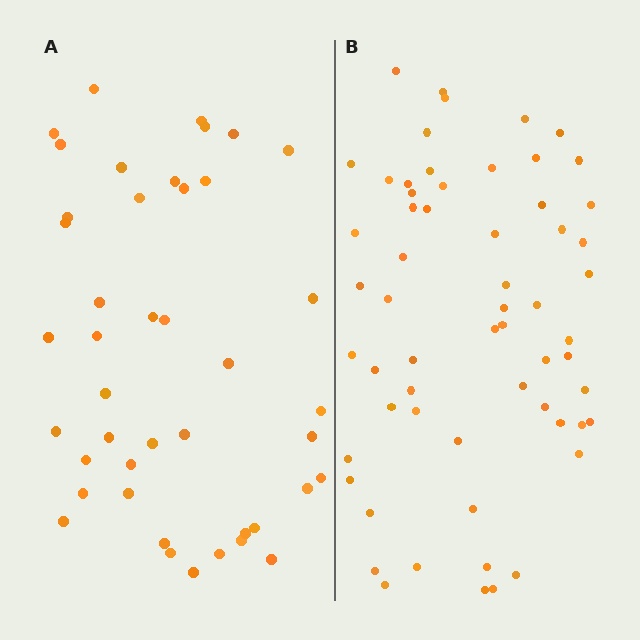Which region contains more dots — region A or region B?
Region B (the right region) has more dots.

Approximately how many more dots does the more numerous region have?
Region B has approximately 15 more dots than region A.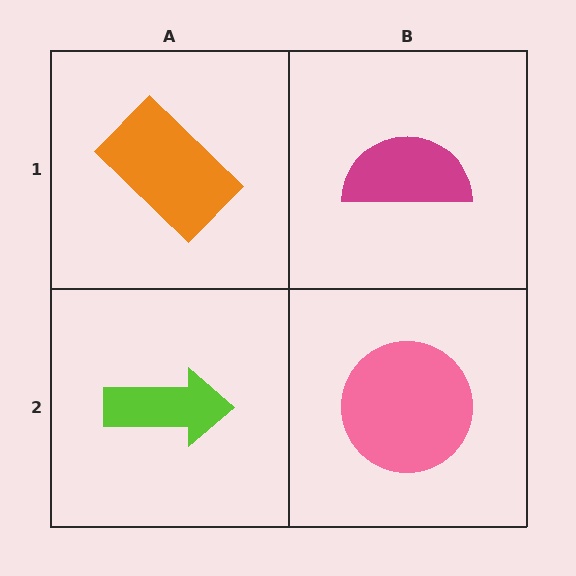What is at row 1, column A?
An orange rectangle.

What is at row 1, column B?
A magenta semicircle.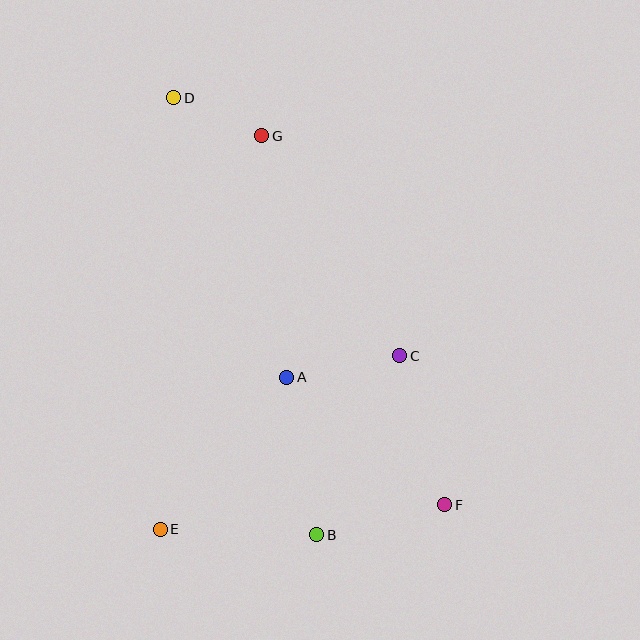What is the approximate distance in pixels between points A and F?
The distance between A and F is approximately 203 pixels.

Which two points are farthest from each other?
Points D and F are farthest from each other.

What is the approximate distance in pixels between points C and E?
The distance between C and E is approximately 296 pixels.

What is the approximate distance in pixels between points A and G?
The distance between A and G is approximately 243 pixels.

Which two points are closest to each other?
Points D and G are closest to each other.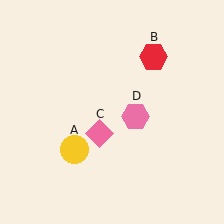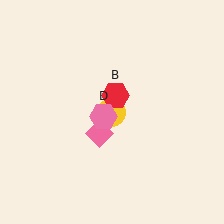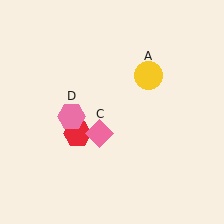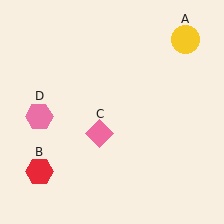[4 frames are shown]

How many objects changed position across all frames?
3 objects changed position: yellow circle (object A), red hexagon (object B), pink hexagon (object D).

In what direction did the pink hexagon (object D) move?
The pink hexagon (object D) moved left.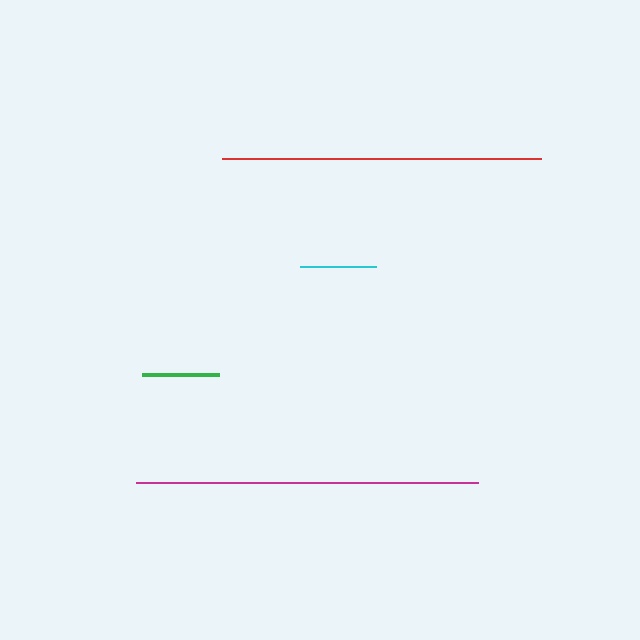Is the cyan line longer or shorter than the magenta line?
The magenta line is longer than the cyan line.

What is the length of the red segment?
The red segment is approximately 319 pixels long.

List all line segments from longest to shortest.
From longest to shortest: magenta, red, green, cyan.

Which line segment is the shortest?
The cyan line is the shortest at approximately 76 pixels.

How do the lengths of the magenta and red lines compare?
The magenta and red lines are approximately the same length.